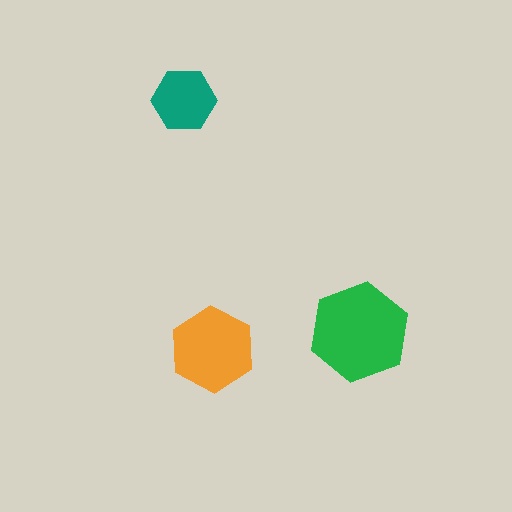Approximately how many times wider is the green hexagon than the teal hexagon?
About 1.5 times wider.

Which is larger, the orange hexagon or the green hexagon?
The green one.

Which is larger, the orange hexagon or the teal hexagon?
The orange one.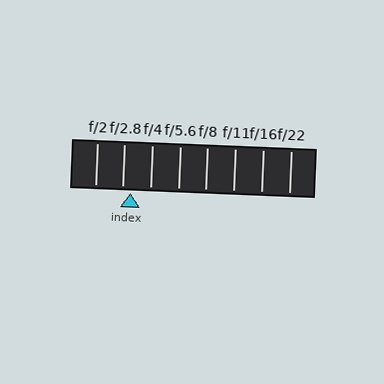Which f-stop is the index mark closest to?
The index mark is closest to f/2.8.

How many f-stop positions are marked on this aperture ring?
There are 8 f-stop positions marked.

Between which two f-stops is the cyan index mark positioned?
The index mark is between f/2.8 and f/4.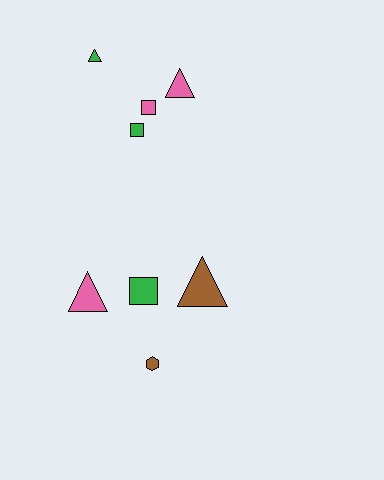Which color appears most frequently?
Pink, with 3 objects.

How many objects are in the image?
There are 8 objects.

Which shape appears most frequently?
Triangle, with 4 objects.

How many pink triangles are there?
There are 2 pink triangles.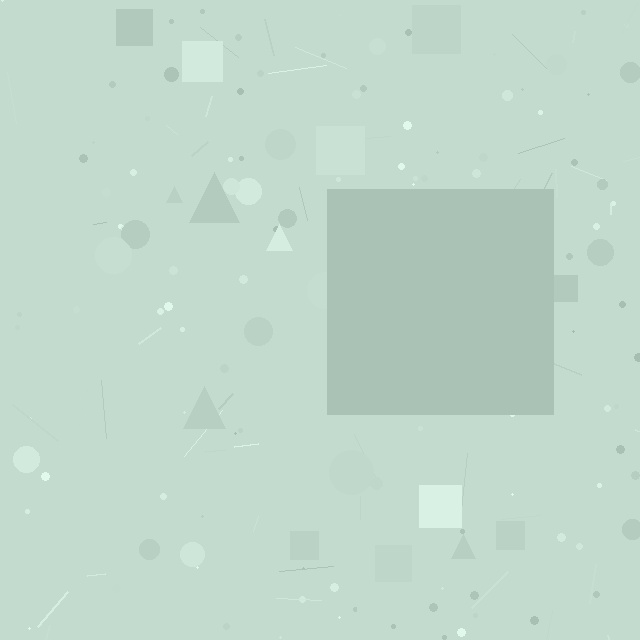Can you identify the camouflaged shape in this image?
The camouflaged shape is a square.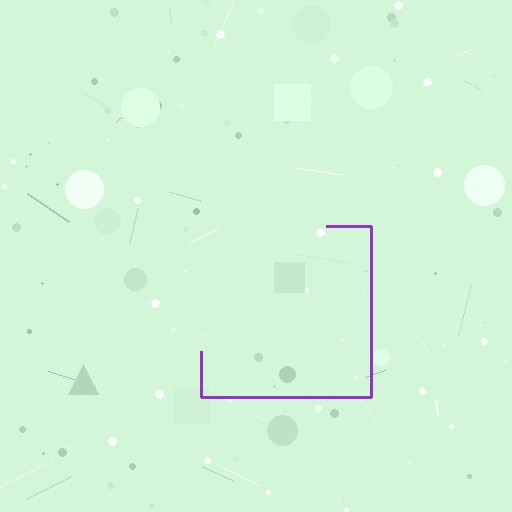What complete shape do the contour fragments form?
The contour fragments form a square.